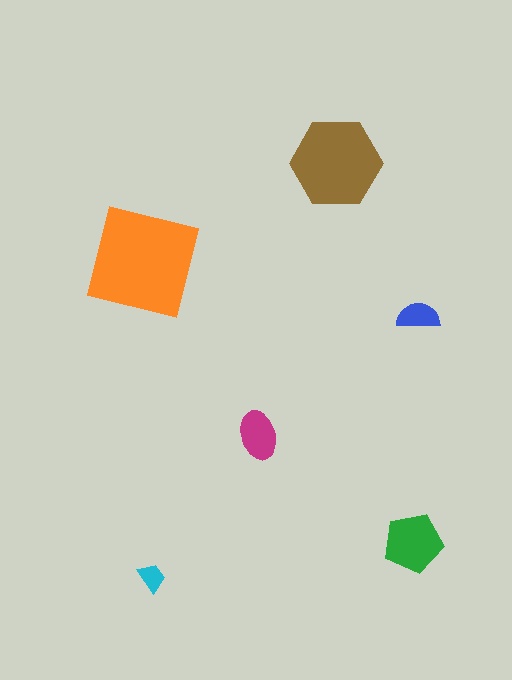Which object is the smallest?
The cyan trapezoid.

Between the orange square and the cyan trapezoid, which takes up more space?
The orange square.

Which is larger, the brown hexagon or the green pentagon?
The brown hexagon.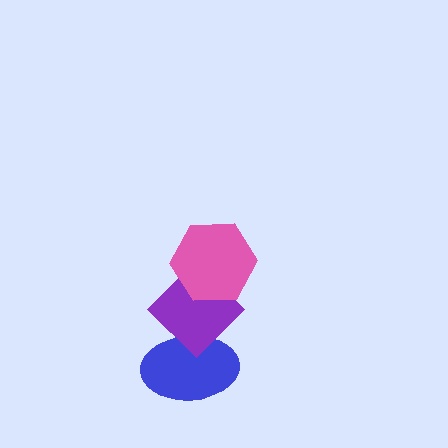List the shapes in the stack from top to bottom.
From top to bottom: the pink hexagon, the purple diamond, the blue ellipse.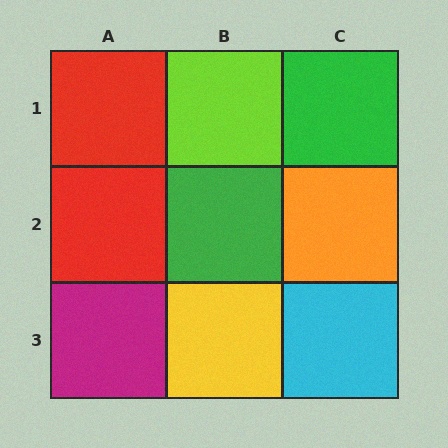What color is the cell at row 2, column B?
Green.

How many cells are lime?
1 cell is lime.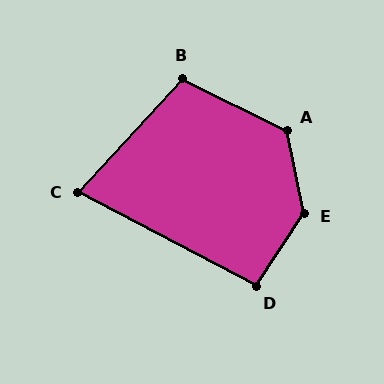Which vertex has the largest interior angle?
E, at approximately 136 degrees.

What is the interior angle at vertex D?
Approximately 96 degrees (obtuse).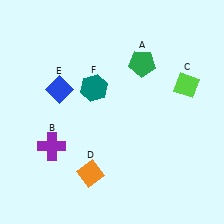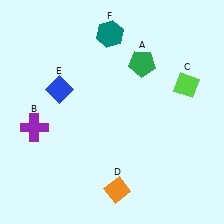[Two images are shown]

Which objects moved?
The objects that moved are: the purple cross (B), the orange diamond (D), the teal hexagon (F).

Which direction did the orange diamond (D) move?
The orange diamond (D) moved right.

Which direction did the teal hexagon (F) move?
The teal hexagon (F) moved up.